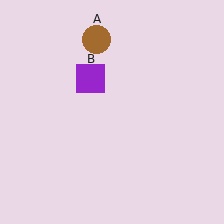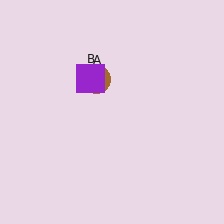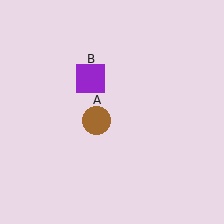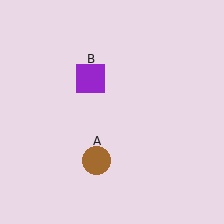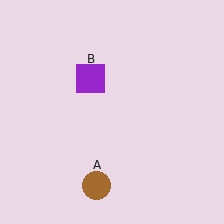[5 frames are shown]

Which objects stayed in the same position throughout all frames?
Purple square (object B) remained stationary.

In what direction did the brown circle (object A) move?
The brown circle (object A) moved down.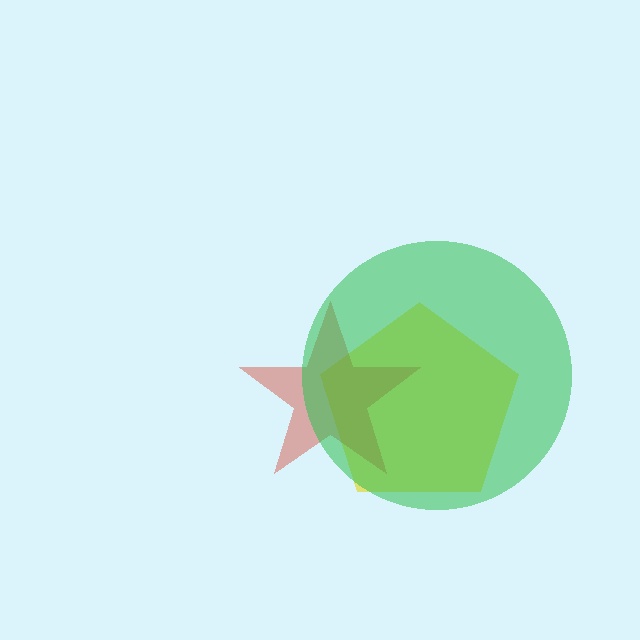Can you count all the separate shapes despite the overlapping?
Yes, there are 3 separate shapes.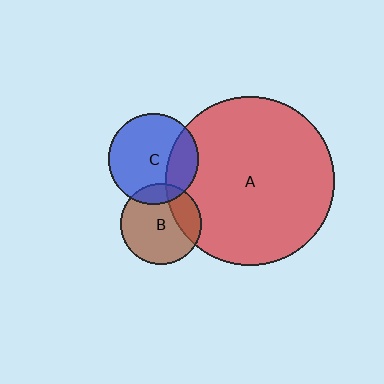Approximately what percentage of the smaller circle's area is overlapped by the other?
Approximately 25%.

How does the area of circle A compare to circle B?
Approximately 4.3 times.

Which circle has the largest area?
Circle A (red).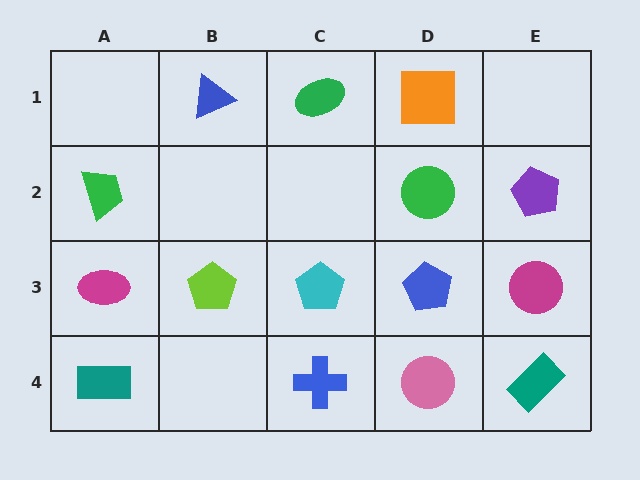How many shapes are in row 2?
3 shapes.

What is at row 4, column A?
A teal rectangle.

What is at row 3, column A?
A magenta ellipse.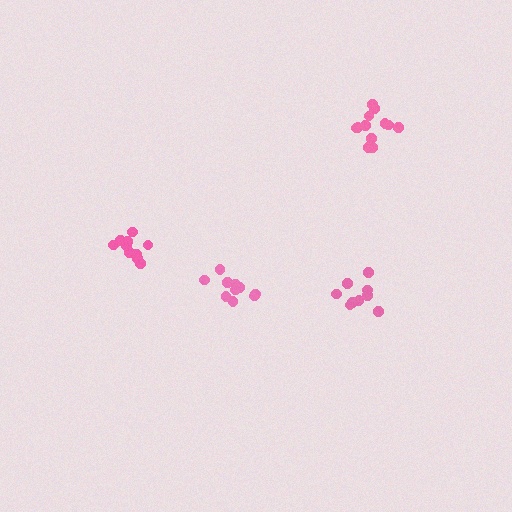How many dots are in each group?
Group 1: 12 dots, Group 2: 9 dots, Group 3: 10 dots, Group 4: 10 dots (41 total).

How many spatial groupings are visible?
There are 4 spatial groupings.